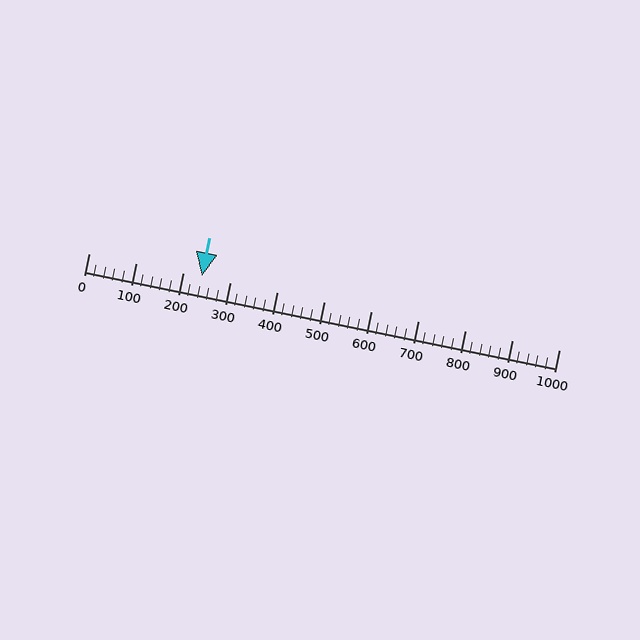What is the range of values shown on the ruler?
The ruler shows values from 0 to 1000.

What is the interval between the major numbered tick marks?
The major tick marks are spaced 100 units apart.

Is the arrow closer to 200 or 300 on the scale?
The arrow is closer to 200.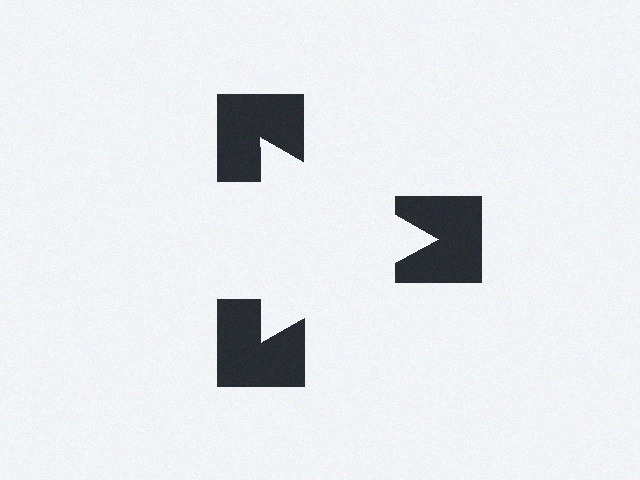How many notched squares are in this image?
There are 3 — one at each vertex of the illusory triangle.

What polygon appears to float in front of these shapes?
An illusory triangle — its edges are inferred from the aligned wedge cuts in the notched squares, not physically drawn.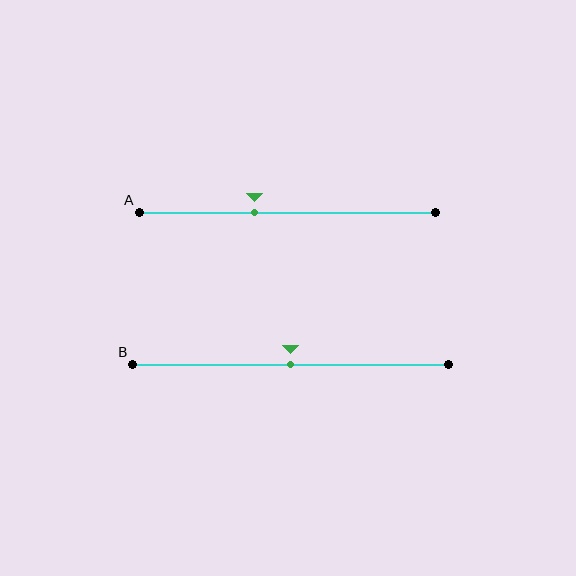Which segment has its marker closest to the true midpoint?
Segment B has its marker closest to the true midpoint.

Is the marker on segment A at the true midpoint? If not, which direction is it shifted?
No, the marker on segment A is shifted to the left by about 11% of the segment length.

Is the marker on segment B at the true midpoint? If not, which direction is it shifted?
Yes, the marker on segment B is at the true midpoint.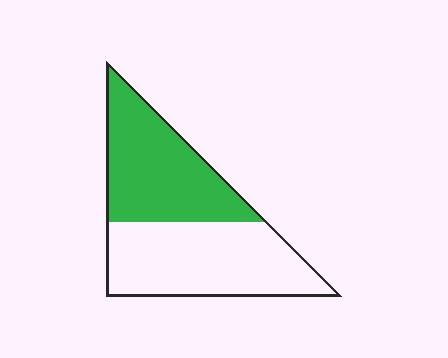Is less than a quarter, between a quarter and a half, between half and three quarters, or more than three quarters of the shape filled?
Between a quarter and a half.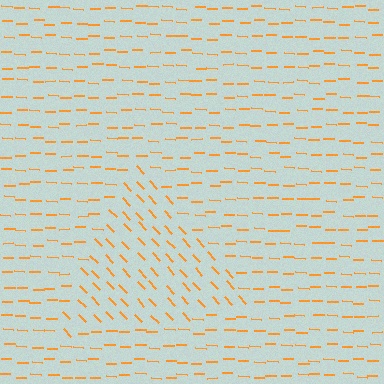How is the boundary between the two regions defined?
The boundary is defined purely by a change in line orientation (approximately 45 degrees difference). All lines are the same color and thickness.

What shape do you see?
I see a triangle.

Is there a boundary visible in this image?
Yes, there is a texture boundary formed by a change in line orientation.